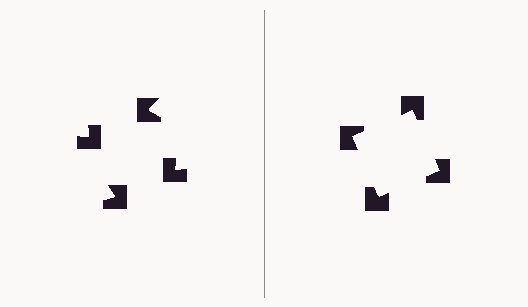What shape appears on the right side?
An illusory square.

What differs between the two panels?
The notched squares are positioned identically on both sides; only the wedge orientations differ. On the right they align to a square; on the left they are misaligned.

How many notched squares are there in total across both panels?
8 — 4 on each side.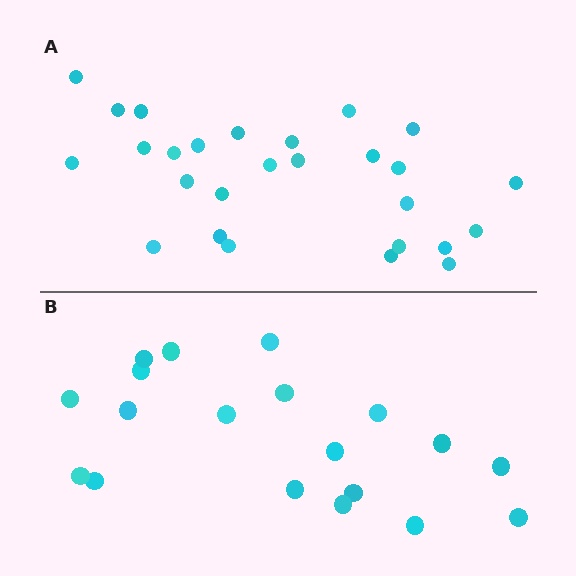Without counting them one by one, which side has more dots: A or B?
Region A (the top region) has more dots.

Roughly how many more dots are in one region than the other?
Region A has roughly 8 or so more dots than region B.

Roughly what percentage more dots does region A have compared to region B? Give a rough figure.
About 40% more.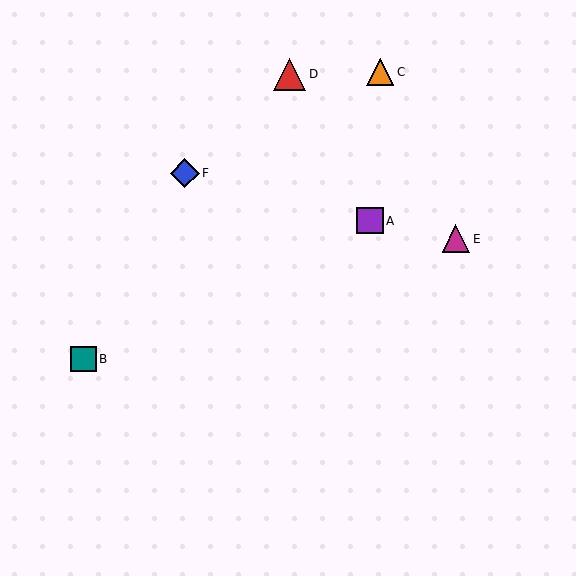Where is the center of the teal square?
The center of the teal square is at (84, 359).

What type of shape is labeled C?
Shape C is an orange triangle.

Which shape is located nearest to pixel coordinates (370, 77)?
The orange triangle (labeled C) at (380, 72) is nearest to that location.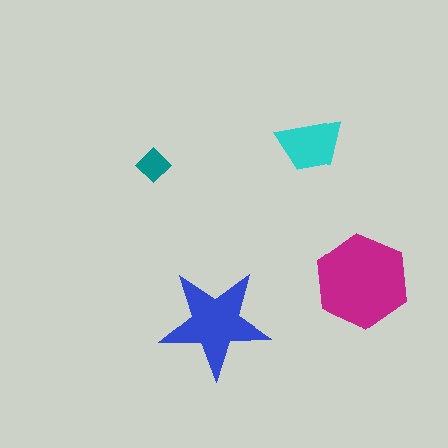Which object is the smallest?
The teal diamond.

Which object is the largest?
The magenta hexagon.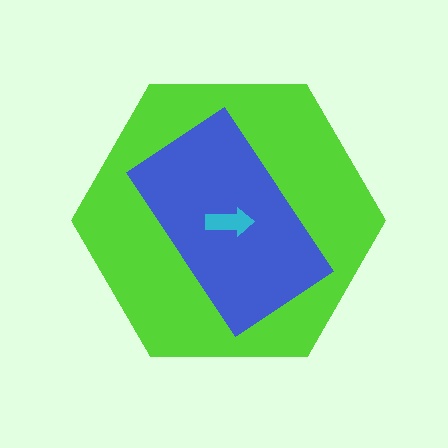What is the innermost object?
The cyan arrow.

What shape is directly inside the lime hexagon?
The blue rectangle.